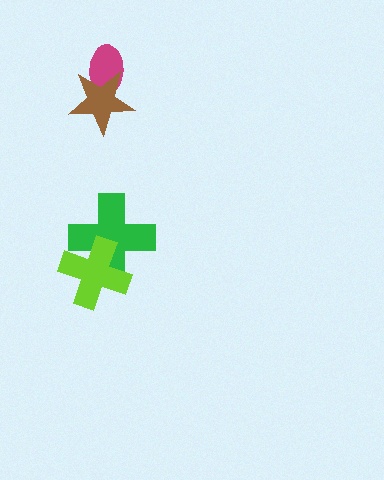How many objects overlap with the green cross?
1 object overlaps with the green cross.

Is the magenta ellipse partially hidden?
Yes, it is partially covered by another shape.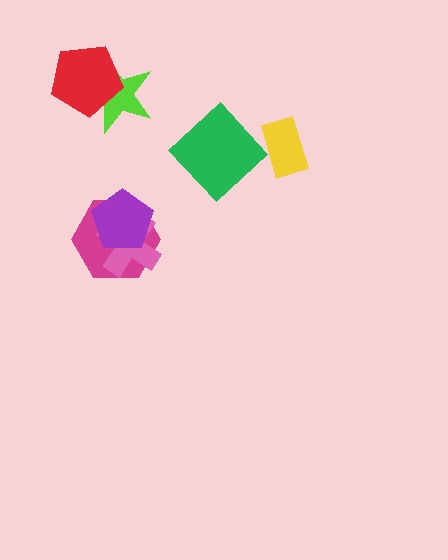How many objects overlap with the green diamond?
1 object overlaps with the green diamond.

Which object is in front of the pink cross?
The purple pentagon is in front of the pink cross.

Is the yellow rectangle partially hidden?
No, no other shape covers it.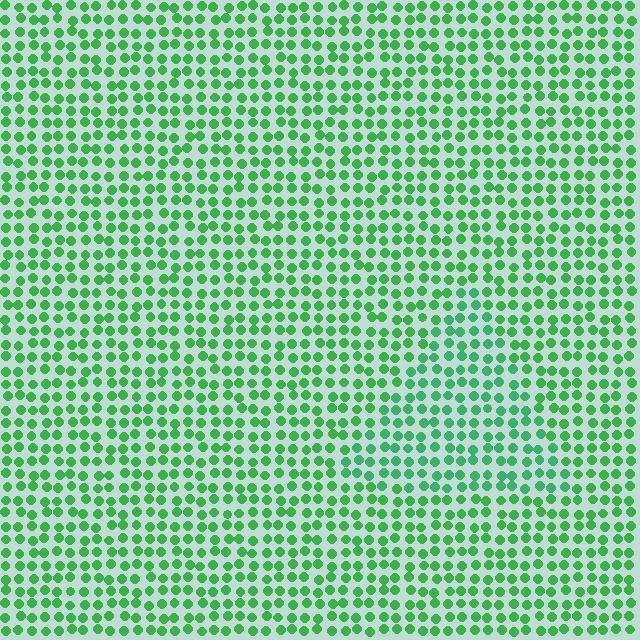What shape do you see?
I see a triangle.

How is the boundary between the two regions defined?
The boundary is defined purely by a slight shift in hue (about 17 degrees). Spacing, size, and orientation are identical on both sides.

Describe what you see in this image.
The image is filled with small green elements in a uniform arrangement. A triangle-shaped region is visible where the elements are tinted to a slightly different hue, forming a subtle color boundary.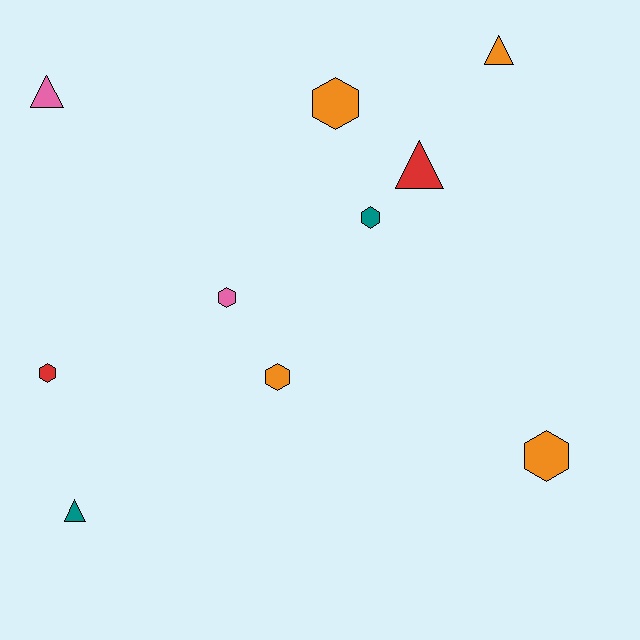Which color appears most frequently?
Orange, with 4 objects.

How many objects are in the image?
There are 10 objects.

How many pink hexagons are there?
There is 1 pink hexagon.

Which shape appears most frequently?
Hexagon, with 6 objects.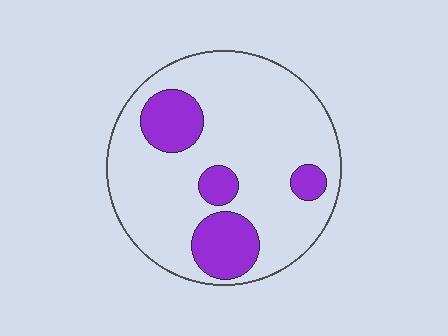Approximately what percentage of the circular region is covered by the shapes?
Approximately 20%.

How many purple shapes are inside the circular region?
4.